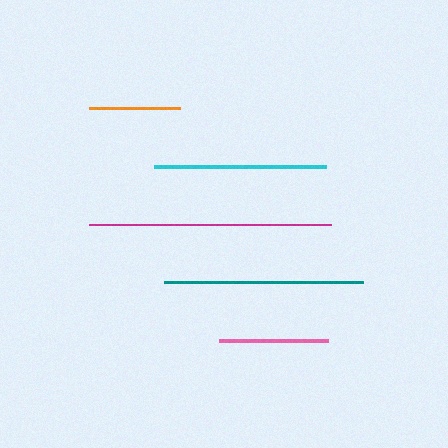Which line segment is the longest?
The magenta line is the longest at approximately 241 pixels.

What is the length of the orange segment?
The orange segment is approximately 91 pixels long.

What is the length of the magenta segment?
The magenta segment is approximately 241 pixels long.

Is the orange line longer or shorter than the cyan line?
The cyan line is longer than the orange line.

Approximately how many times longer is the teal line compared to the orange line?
The teal line is approximately 2.2 times the length of the orange line.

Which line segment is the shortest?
The orange line is the shortest at approximately 91 pixels.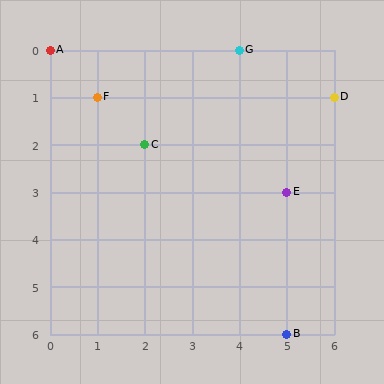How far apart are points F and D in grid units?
Points F and D are 5 columns apart.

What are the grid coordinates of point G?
Point G is at grid coordinates (4, 0).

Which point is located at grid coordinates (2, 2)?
Point C is at (2, 2).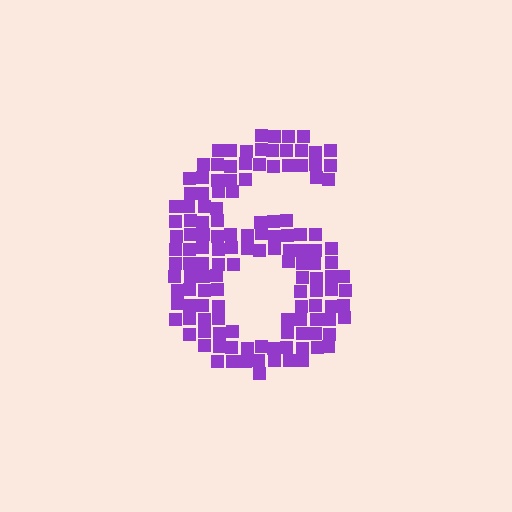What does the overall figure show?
The overall figure shows the digit 6.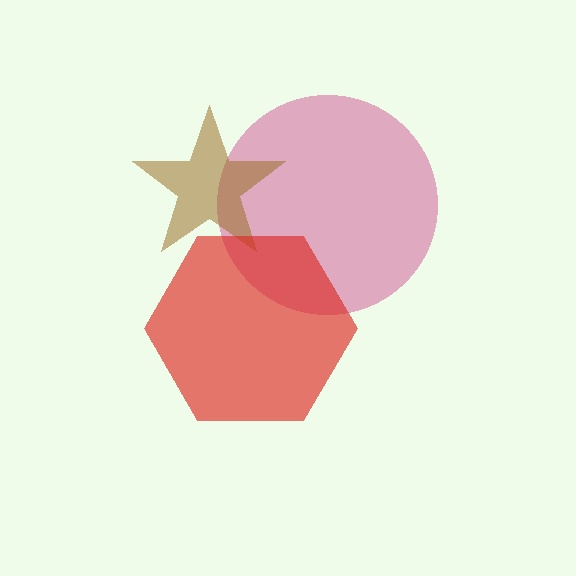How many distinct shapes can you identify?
There are 3 distinct shapes: a magenta circle, a brown star, a red hexagon.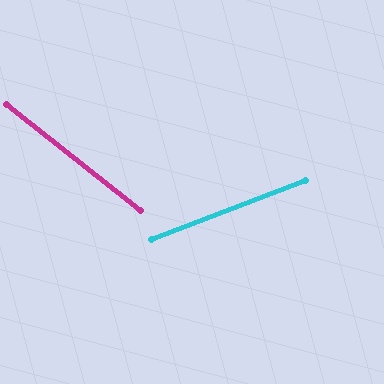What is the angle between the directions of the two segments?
Approximately 59 degrees.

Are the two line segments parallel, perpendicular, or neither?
Neither parallel nor perpendicular — they differ by about 59°.